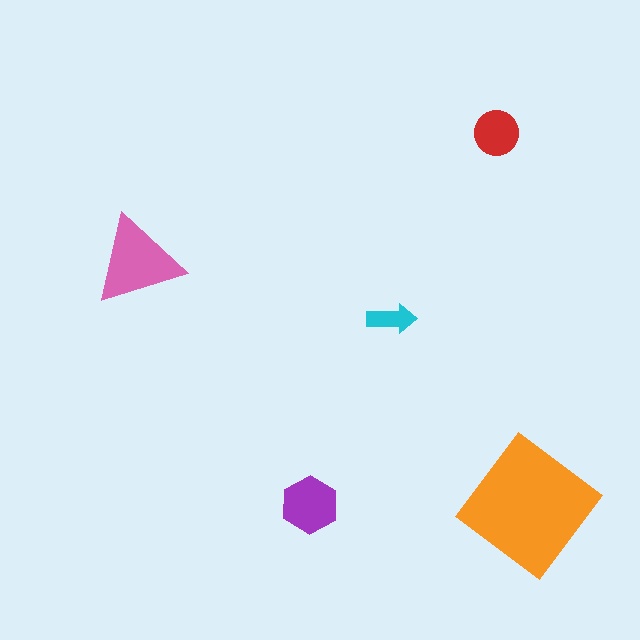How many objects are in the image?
There are 5 objects in the image.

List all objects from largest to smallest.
The orange diamond, the pink triangle, the purple hexagon, the red circle, the cyan arrow.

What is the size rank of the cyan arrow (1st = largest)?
5th.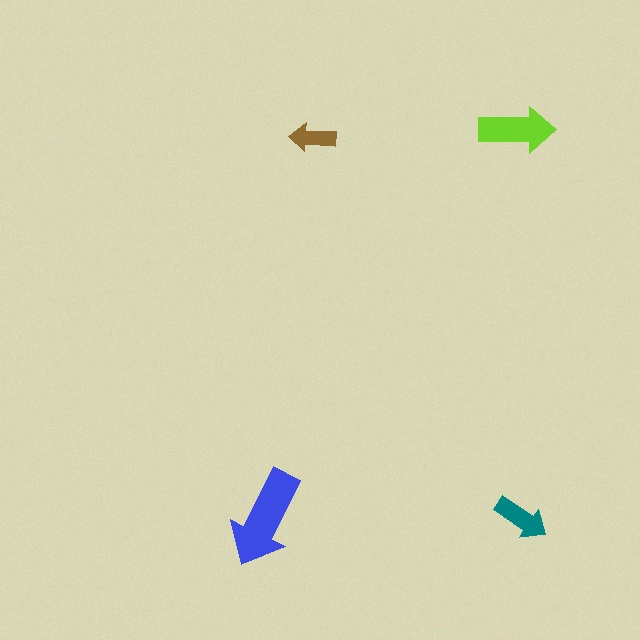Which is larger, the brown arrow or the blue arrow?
The blue one.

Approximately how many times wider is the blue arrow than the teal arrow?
About 2 times wider.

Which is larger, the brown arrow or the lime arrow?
The lime one.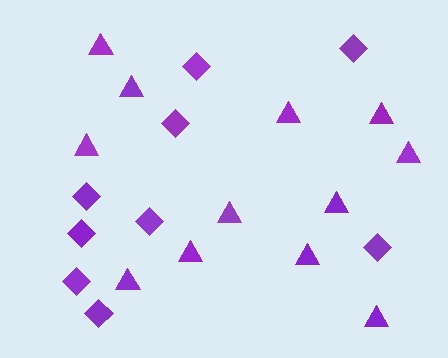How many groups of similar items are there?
There are 2 groups: one group of diamonds (9) and one group of triangles (12).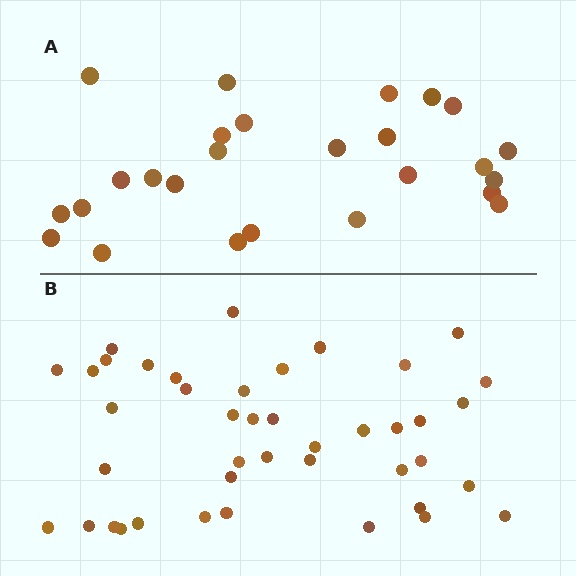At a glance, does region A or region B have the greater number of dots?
Region B (the bottom region) has more dots.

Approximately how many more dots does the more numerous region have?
Region B has approximately 15 more dots than region A.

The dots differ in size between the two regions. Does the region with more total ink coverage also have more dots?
No. Region A has more total ink coverage because its dots are larger, but region B actually contains more individual dots. Total area can be misleading — the number of items is what matters here.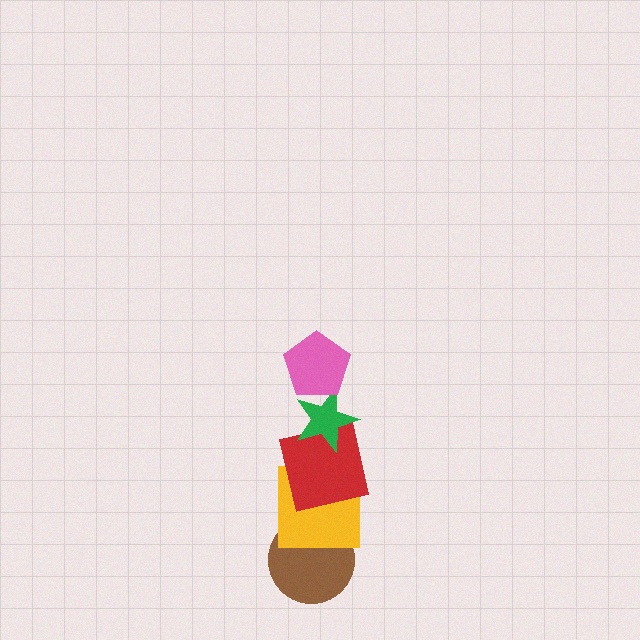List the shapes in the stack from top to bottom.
From top to bottom: the pink pentagon, the green star, the red square, the yellow square, the brown circle.